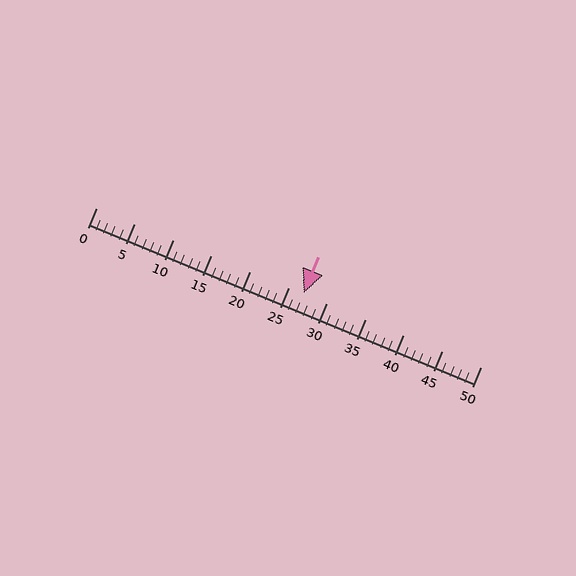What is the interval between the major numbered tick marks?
The major tick marks are spaced 5 units apart.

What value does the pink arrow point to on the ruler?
The pink arrow points to approximately 27.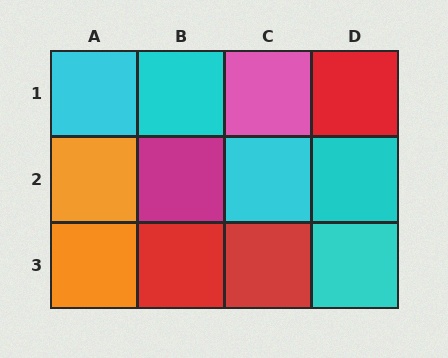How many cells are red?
3 cells are red.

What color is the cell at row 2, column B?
Magenta.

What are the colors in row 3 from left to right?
Orange, red, red, cyan.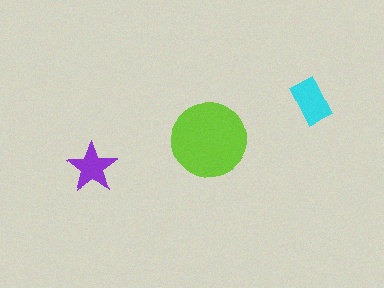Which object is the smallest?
The purple star.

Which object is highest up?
The cyan rectangle is topmost.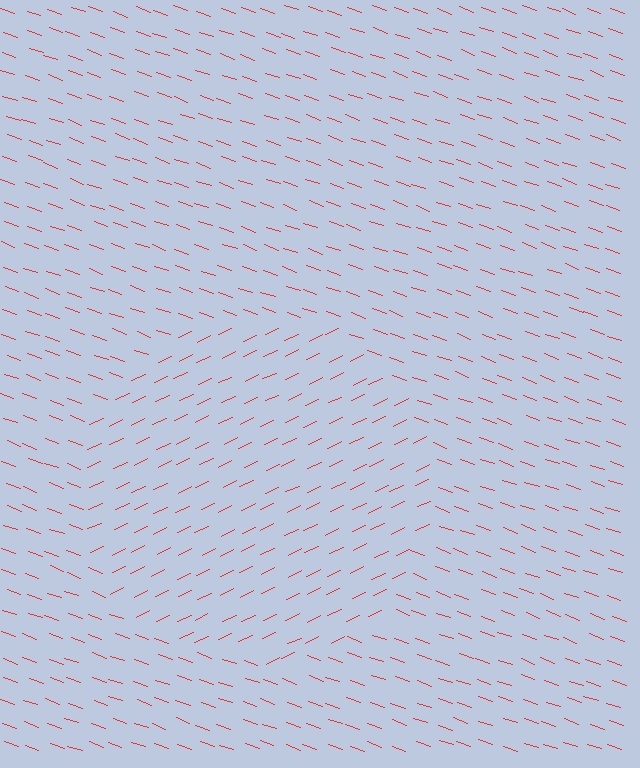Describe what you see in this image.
The image is filled with small red line segments. A circle region in the image has lines oriented differently from the surrounding lines, creating a visible texture boundary.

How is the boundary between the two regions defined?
The boundary is defined purely by a change in line orientation (approximately 45 degrees difference). All lines are the same color and thickness.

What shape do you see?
I see a circle.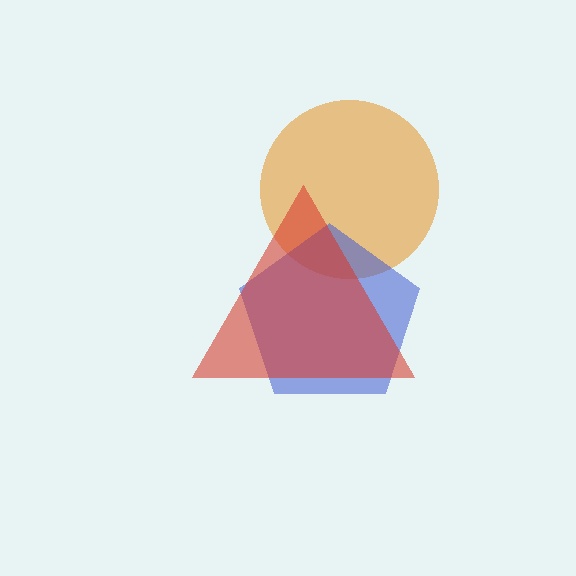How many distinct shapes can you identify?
There are 3 distinct shapes: an orange circle, a blue pentagon, a red triangle.